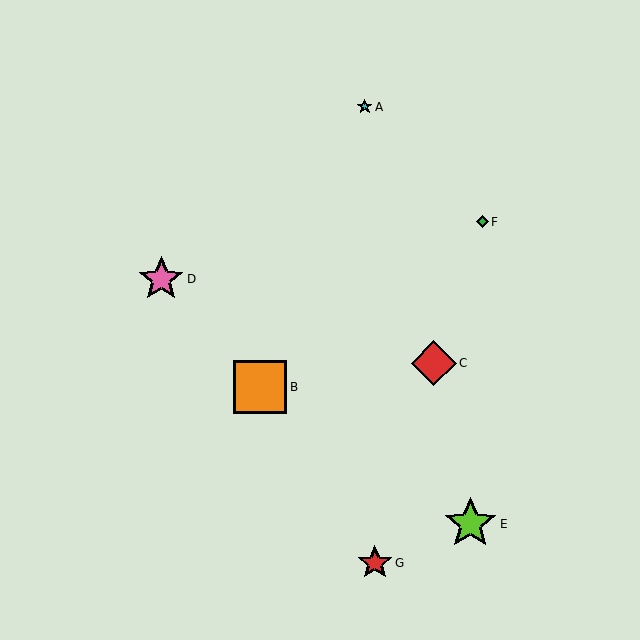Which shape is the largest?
The orange square (labeled B) is the largest.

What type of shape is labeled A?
Shape A is a cyan star.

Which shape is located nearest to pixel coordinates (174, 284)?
The pink star (labeled D) at (161, 279) is nearest to that location.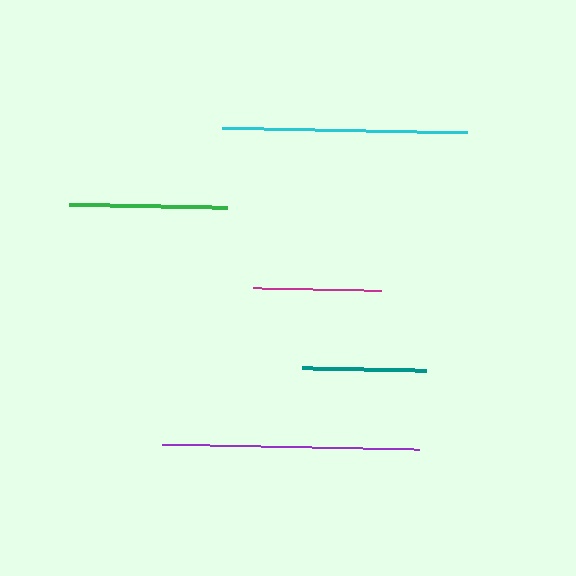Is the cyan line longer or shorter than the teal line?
The cyan line is longer than the teal line.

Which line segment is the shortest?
The teal line is the shortest at approximately 123 pixels.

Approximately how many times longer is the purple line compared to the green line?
The purple line is approximately 1.6 times the length of the green line.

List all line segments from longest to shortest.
From longest to shortest: purple, cyan, green, magenta, teal.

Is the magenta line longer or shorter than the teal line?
The magenta line is longer than the teal line.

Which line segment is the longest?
The purple line is the longest at approximately 257 pixels.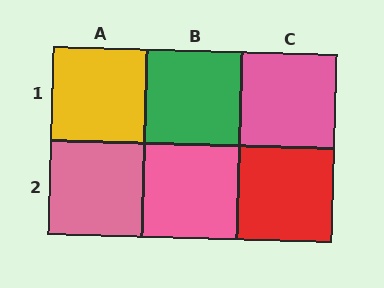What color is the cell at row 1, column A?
Yellow.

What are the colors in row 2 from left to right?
Pink, pink, red.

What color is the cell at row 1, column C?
Pink.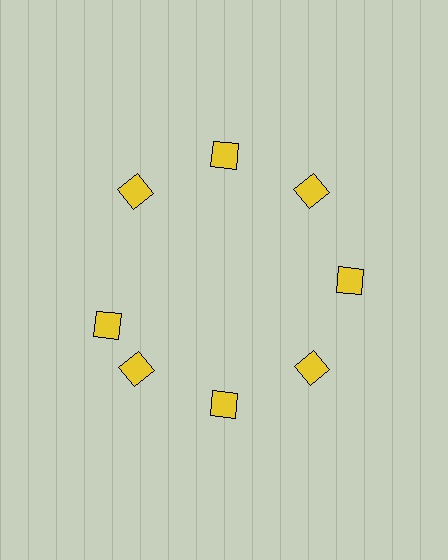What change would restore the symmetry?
The symmetry would be restored by rotating it back into even spacing with its neighbors so that all 8 diamonds sit at equal angles and equal distance from the center.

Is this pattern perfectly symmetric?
No. The 8 yellow diamonds are arranged in a ring, but one element near the 9 o'clock position is rotated out of alignment along the ring, breaking the 8-fold rotational symmetry.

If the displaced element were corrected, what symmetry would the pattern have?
It would have 8-fold rotational symmetry — the pattern would map onto itself every 45 degrees.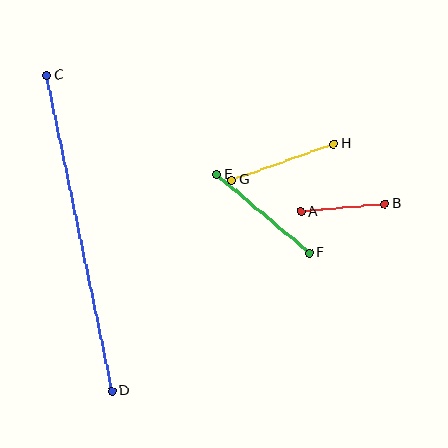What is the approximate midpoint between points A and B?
The midpoint is at approximately (343, 208) pixels.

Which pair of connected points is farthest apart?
Points C and D are farthest apart.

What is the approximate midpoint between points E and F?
The midpoint is at approximately (263, 214) pixels.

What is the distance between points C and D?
The distance is approximately 322 pixels.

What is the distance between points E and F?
The distance is approximately 121 pixels.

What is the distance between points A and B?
The distance is approximately 84 pixels.